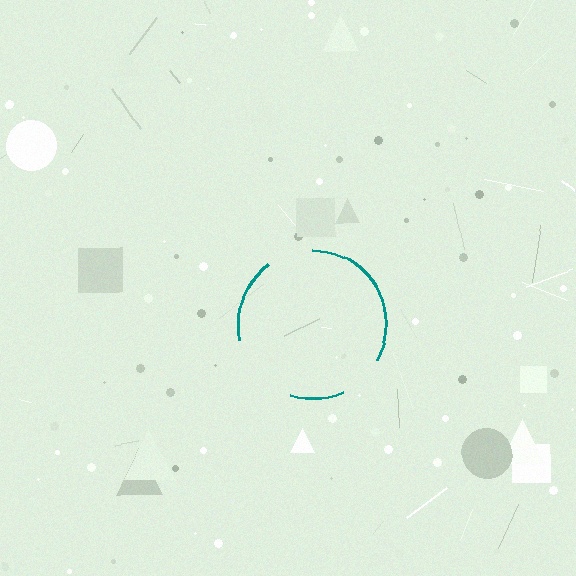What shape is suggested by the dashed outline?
The dashed outline suggests a circle.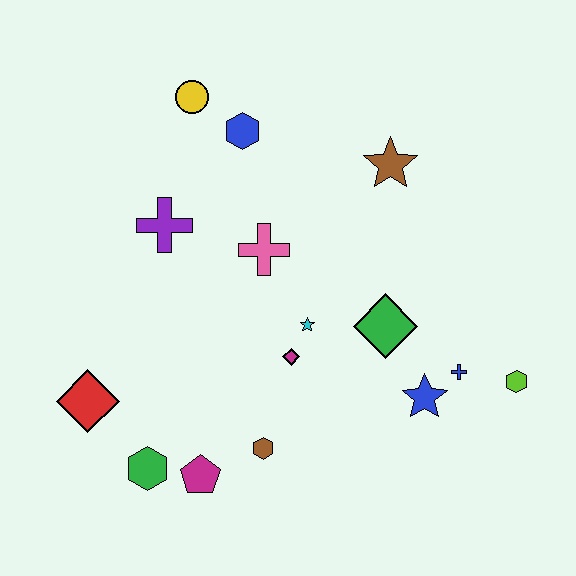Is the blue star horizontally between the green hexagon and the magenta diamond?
No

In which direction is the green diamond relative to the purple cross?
The green diamond is to the right of the purple cross.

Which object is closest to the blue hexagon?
The yellow circle is closest to the blue hexagon.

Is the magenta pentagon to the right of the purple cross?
Yes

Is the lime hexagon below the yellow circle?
Yes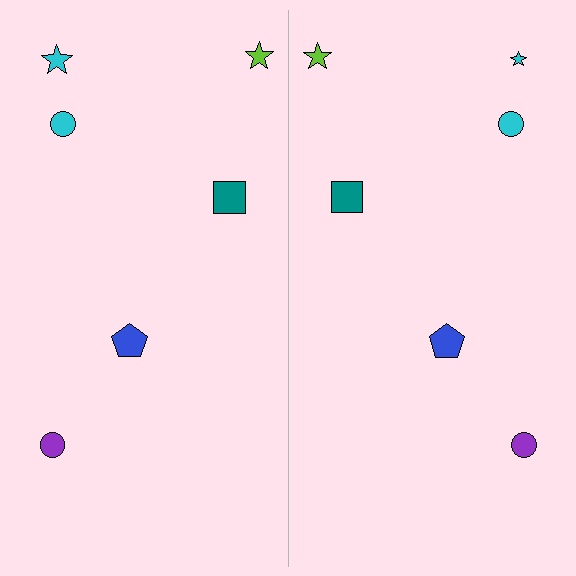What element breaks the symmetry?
The cyan star on the right side has a different size than its mirror counterpart.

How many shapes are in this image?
There are 12 shapes in this image.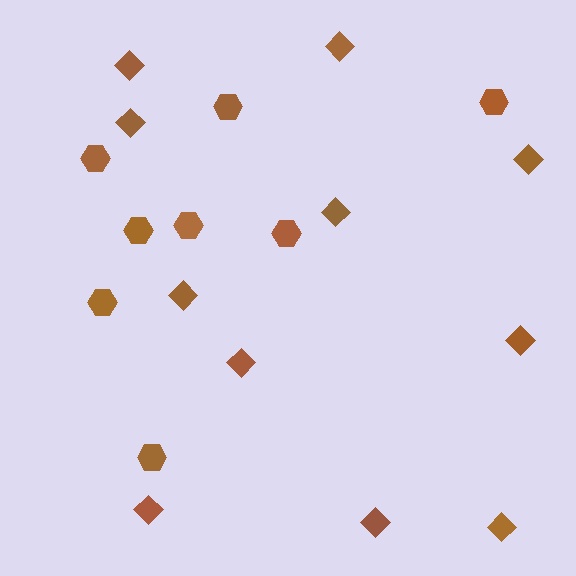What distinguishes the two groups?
There are 2 groups: one group of hexagons (8) and one group of diamonds (11).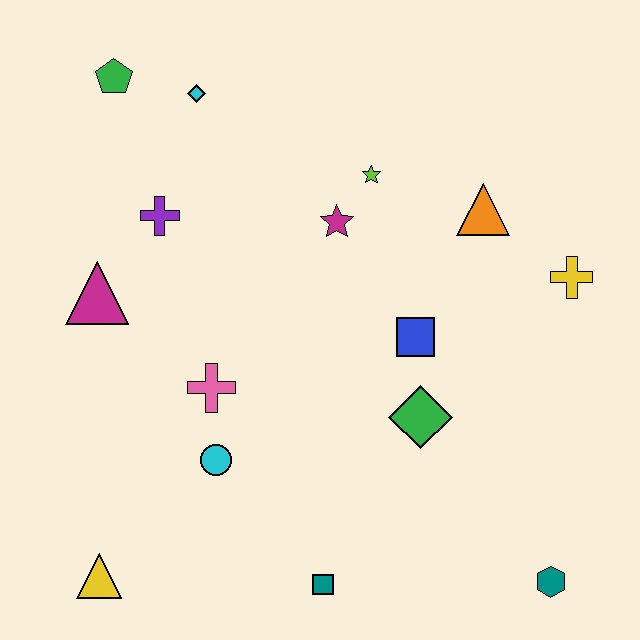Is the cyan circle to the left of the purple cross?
No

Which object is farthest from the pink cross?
The teal hexagon is farthest from the pink cross.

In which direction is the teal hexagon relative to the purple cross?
The teal hexagon is to the right of the purple cross.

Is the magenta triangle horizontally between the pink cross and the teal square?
No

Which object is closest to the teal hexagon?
The green diamond is closest to the teal hexagon.